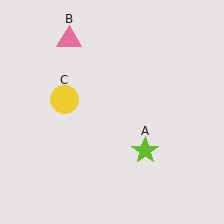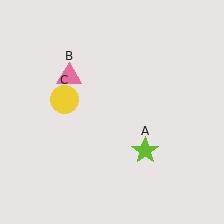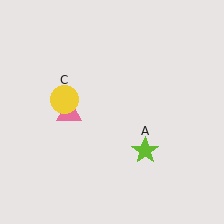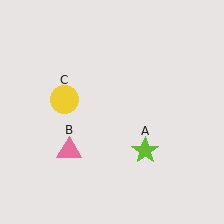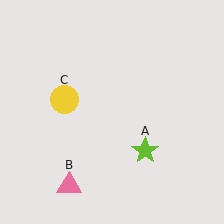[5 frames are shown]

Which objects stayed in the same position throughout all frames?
Lime star (object A) and yellow circle (object C) remained stationary.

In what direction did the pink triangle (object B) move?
The pink triangle (object B) moved down.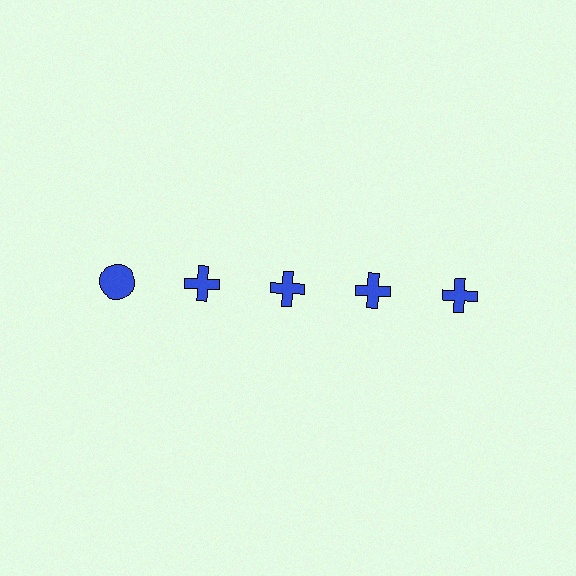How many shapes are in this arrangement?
There are 5 shapes arranged in a grid pattern.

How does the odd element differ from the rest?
It has a different shape: circle instead of cross.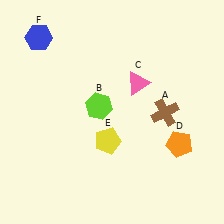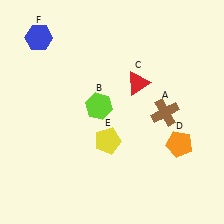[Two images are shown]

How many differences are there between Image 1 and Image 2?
There is 1 difference between the two images.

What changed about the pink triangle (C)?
In Image 1, C is pink. In Image 2, it changed to red.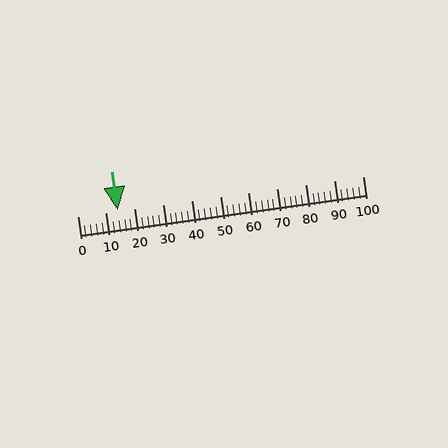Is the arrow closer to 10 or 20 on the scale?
The arrow is closer to 10.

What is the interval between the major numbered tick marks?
The major tick marks are spaced 10 units apart.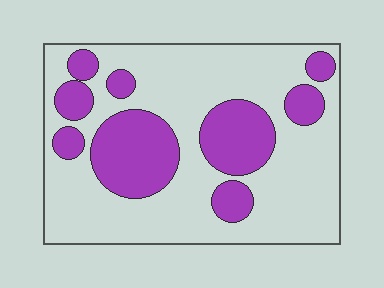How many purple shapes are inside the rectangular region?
9.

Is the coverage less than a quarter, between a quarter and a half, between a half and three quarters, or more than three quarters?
Between a quarter and a half.